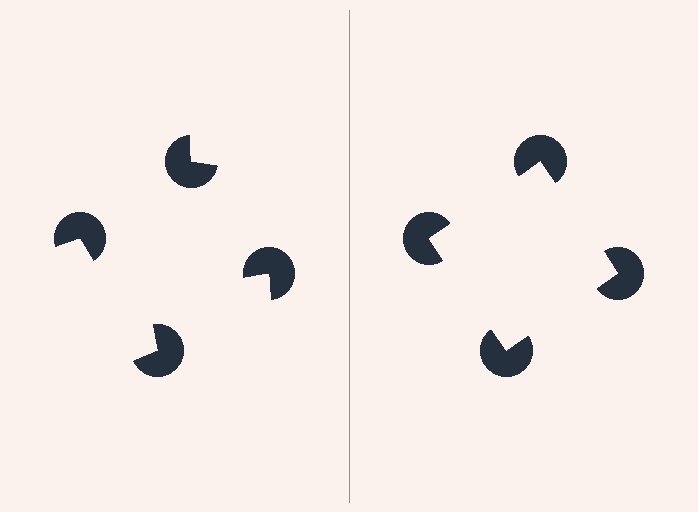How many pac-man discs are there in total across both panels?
8 — 4 on each side.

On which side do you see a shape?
An illusory square appears on the right side. On the left side the wedge cuts are rotated, so no coherent shape forms.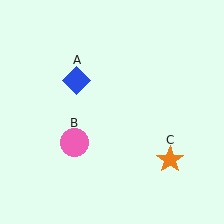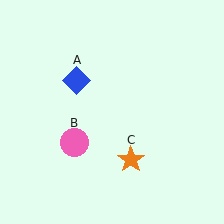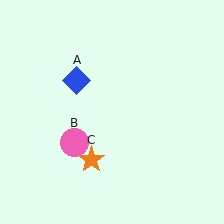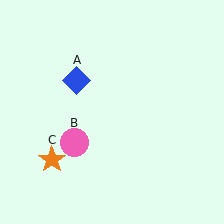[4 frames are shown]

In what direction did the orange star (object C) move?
The orange star (object C) moved left.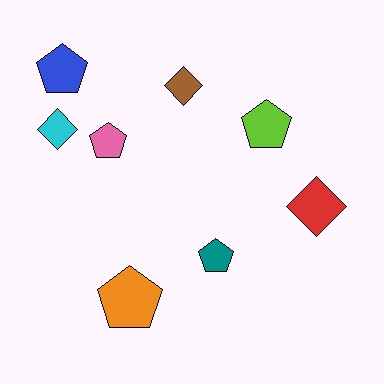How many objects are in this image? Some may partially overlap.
There are 8 objects.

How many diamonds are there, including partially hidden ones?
There are 3 diamonds.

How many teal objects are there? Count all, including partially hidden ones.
There is 1 teal object.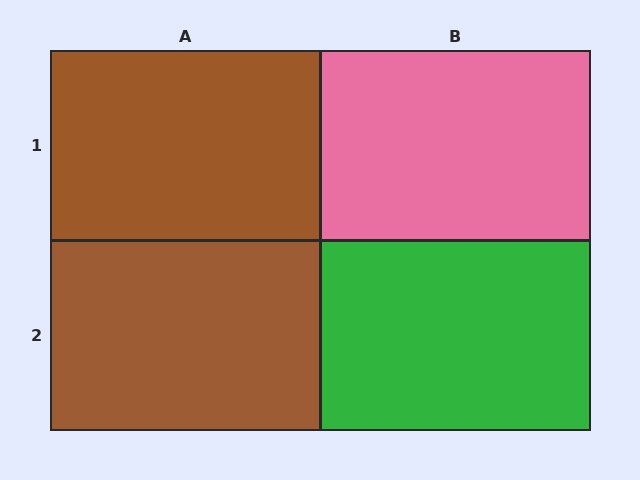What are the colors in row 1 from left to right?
Brown, pink.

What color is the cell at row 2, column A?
Brown.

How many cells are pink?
1 cell is pink.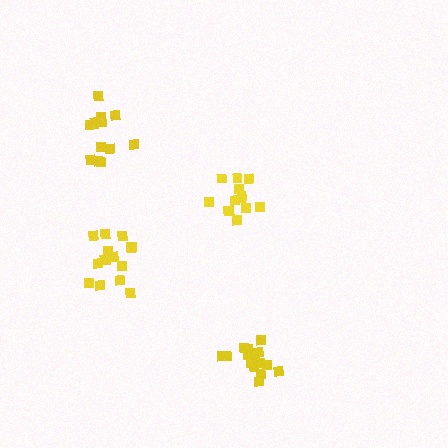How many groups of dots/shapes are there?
There are 4 groups.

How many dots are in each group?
Group 1: 13 dots, Group 2: 13 dots, Group 3: 15 dots, Group 4: 18 dots (59 total).